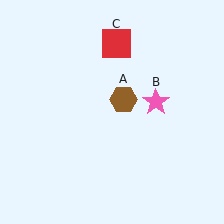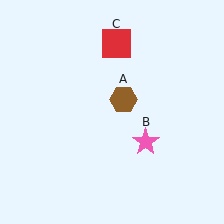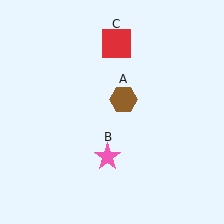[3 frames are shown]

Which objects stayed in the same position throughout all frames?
Brown hexagon (object A) and red square (object C) remained stationary.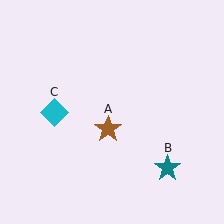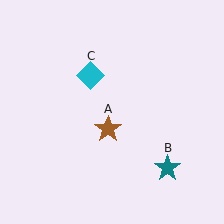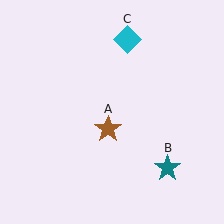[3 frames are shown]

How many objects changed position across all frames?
1 object changed position: cyan diamond (object C).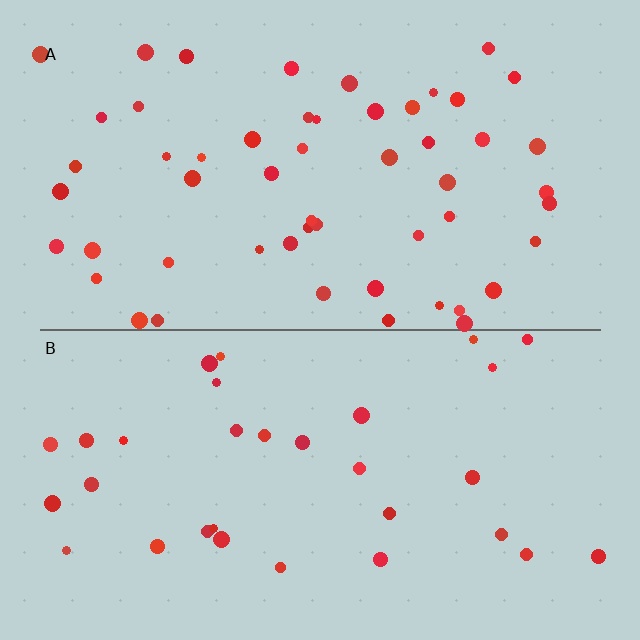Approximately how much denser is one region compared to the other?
Approximately 1.7× — region A over region B.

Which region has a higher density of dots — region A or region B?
A (the top).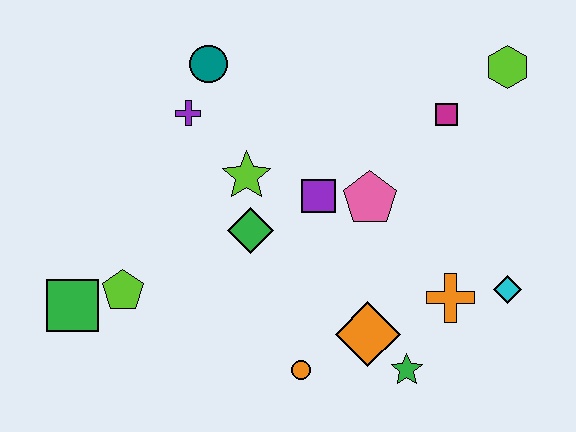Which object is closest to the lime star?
The green diamond is closest to the lime star.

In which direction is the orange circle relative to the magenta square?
The orange circle is below the magenta square.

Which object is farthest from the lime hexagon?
The green square is farthest from the lime hexagon.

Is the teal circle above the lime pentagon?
Yes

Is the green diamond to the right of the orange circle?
No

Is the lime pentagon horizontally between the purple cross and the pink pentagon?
No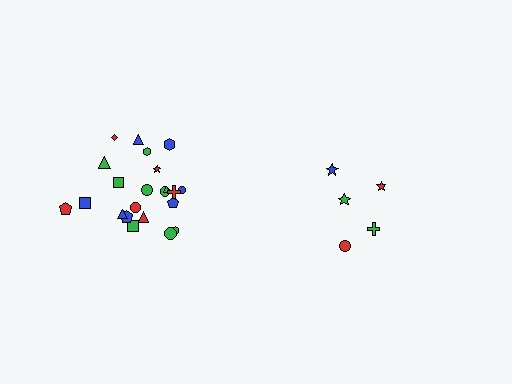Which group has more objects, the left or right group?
The left group.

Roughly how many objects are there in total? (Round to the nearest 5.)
Roughly 25 objects in total.